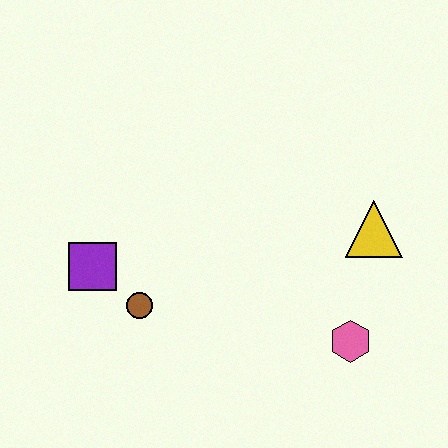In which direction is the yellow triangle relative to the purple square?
The yellow triangle is to the right of the purple square.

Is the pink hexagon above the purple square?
No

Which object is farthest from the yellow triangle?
The purple square is farthest from the yellow triangle.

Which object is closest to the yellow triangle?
The pink hexagon is closest to the yellow triangle.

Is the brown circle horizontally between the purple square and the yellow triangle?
Yes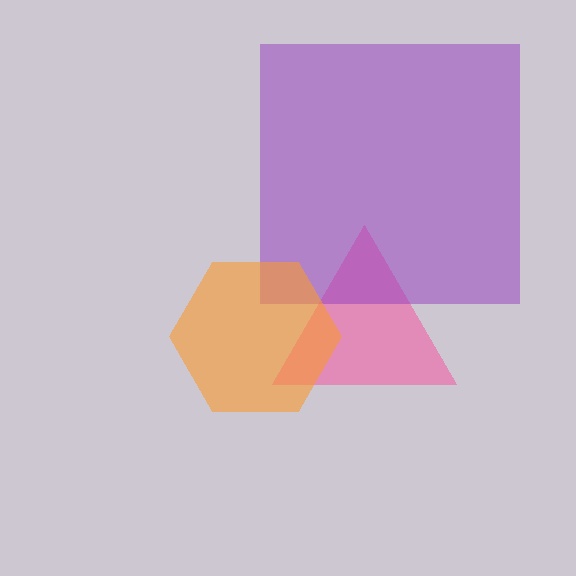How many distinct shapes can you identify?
There are 3 distinct shapes: a pink triangle, a purple square, an orange hexagon.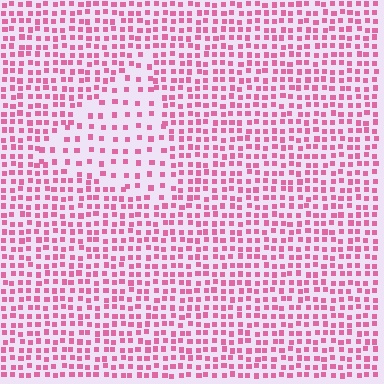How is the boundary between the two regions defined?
The boundary is defined by a change in element density (approximately 2.0x ratio). All elements are the same color, size, and shape.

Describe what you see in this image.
The image contains small pink elements arranged at two different densities. A triangle-shaped region is visible where the elements are less densely packed than the surrounding area.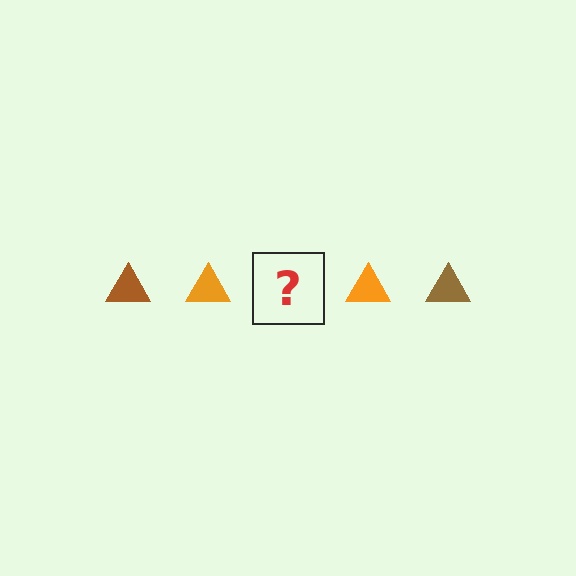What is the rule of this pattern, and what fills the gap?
The rule is that the pattern cycles through brown, orange triangles. The gap should be filled with a brown triangle.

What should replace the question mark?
The question mark should be replaced with a brown triangle.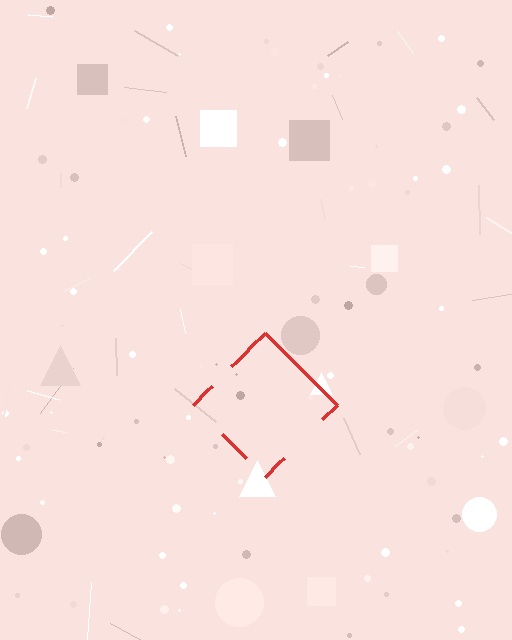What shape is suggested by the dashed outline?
The dashed outline suggests a diamond.